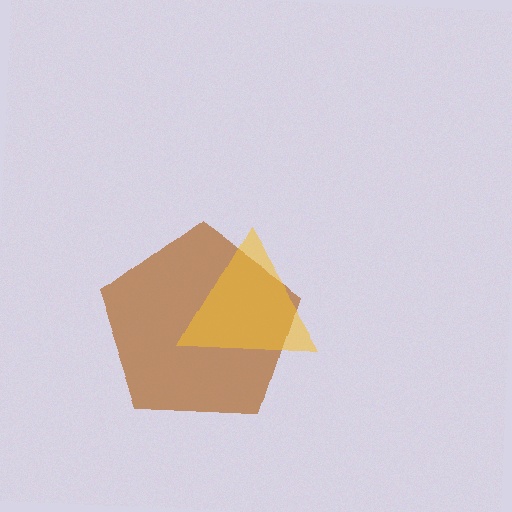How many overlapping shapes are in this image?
There are 2 overlapping shapes in the image.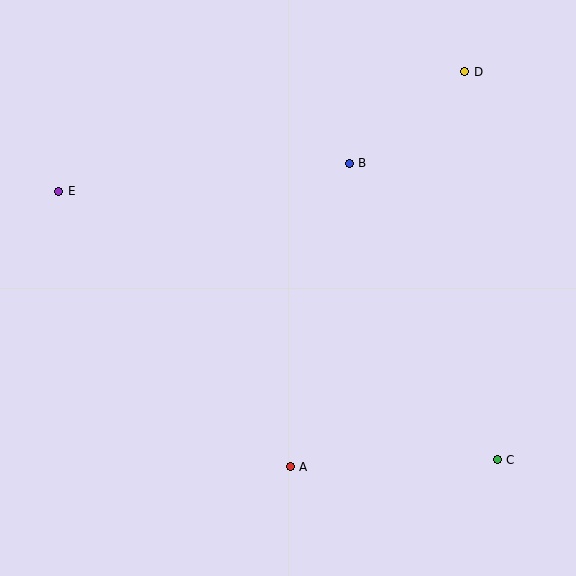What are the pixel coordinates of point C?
Point C is at (497, 460).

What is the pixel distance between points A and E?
The distance between A and E is 359 pixels.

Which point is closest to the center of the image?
Point B at (349, 163) is closest to the center.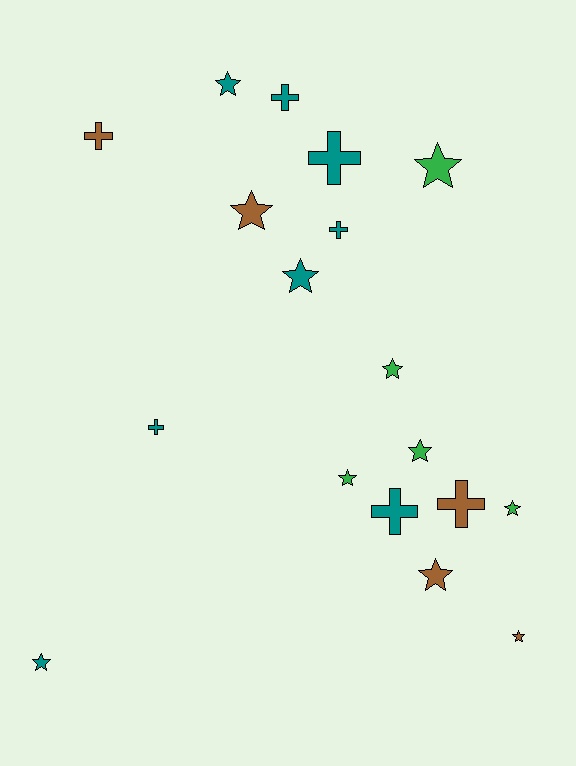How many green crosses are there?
There are no green crosses.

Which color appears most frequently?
Teal, with 8 objects.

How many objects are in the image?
There are 18 objects.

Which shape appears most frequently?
Star, with 11 objects.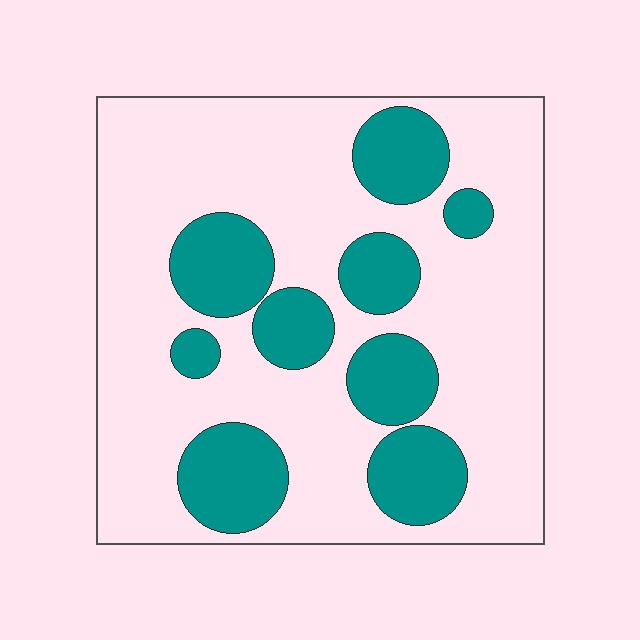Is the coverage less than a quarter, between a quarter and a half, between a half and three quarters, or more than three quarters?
Between a quarter and a half.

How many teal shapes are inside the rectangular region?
9.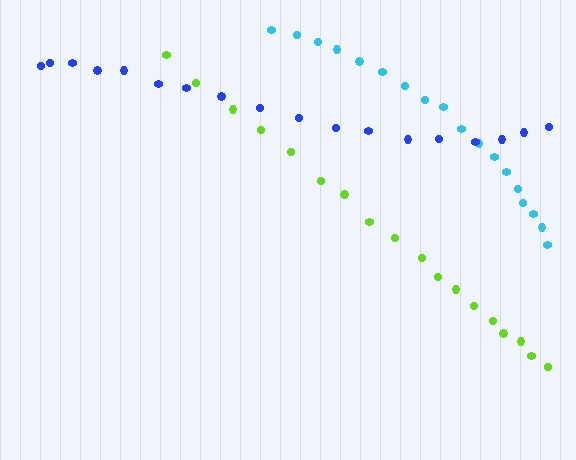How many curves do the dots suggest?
There are 3 distinct paths.